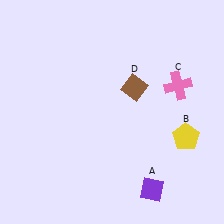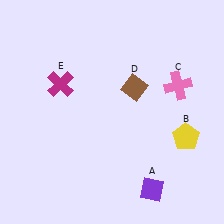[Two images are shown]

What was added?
A magenta cross (E) was added in Image 2.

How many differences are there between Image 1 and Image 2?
There is 1 difference between the two images.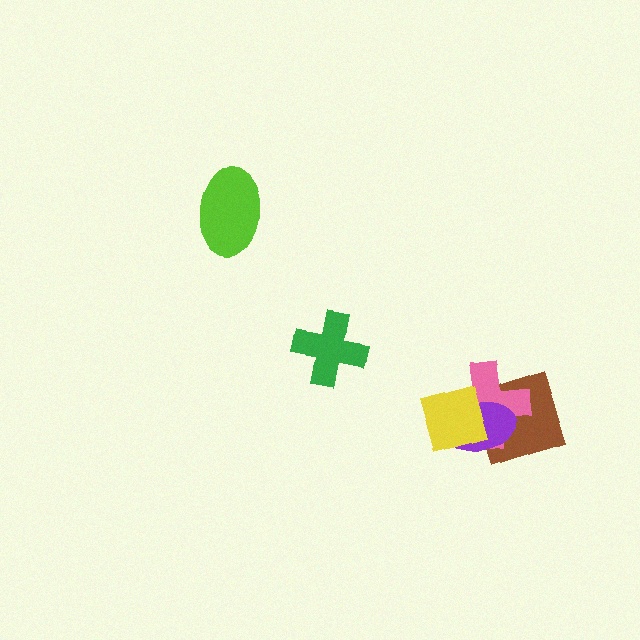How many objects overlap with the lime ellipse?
0 objects overlap with the lime ellipse.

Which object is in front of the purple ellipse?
The yellow diamond is in front of the purple ellipse.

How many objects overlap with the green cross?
0 objects overlap with the green cross.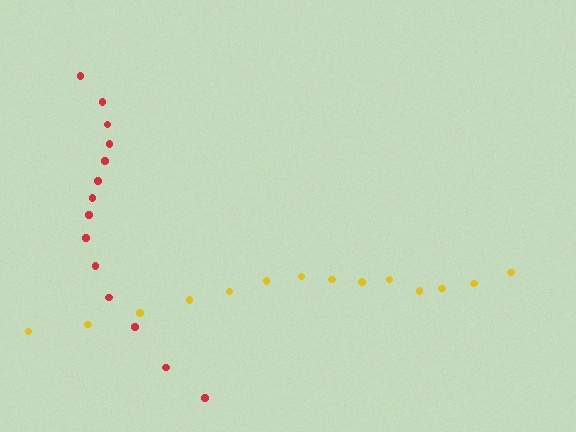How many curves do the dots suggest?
There are 2 distinct paths.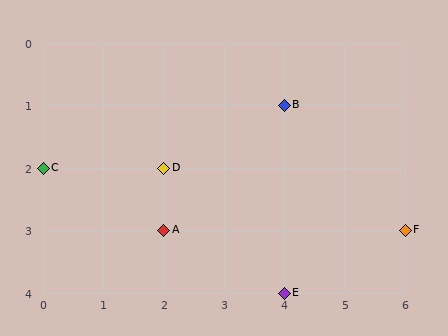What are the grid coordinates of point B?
Point B is at grid coordinates (4, 1).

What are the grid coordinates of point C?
Point C is at grid coordinates (0, 2).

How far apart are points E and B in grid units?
Points E and B are 3 rows apart.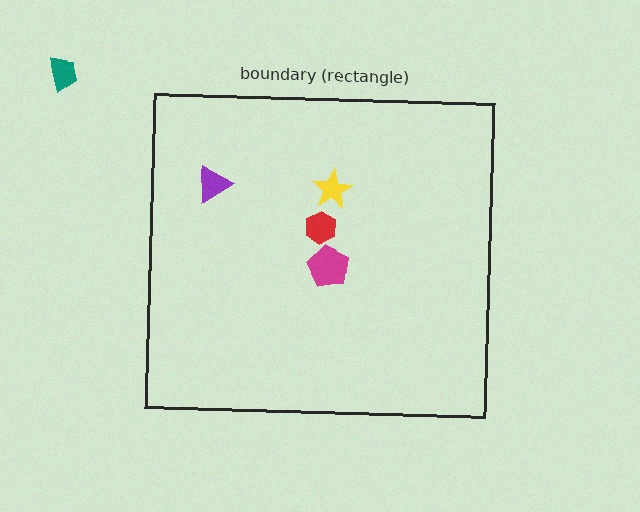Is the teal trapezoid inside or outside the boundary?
Outside.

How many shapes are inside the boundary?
4 inside, 1 outside.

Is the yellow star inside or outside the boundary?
Inside.